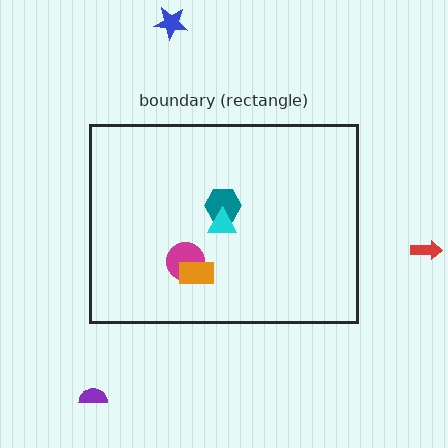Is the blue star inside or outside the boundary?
Outside.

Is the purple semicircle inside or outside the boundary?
Outside.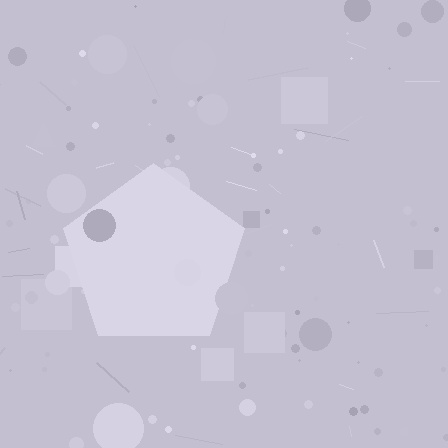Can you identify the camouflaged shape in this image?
The camouflaged shape is a pentagon.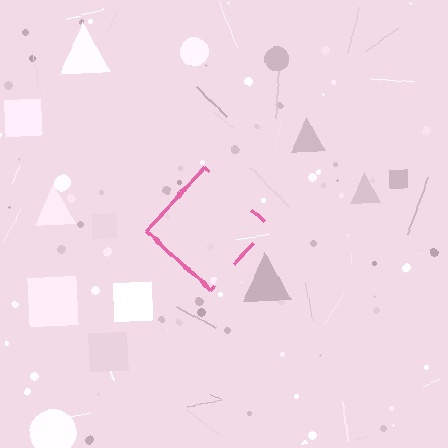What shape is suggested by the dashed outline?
The dashed outline suggests a diamond.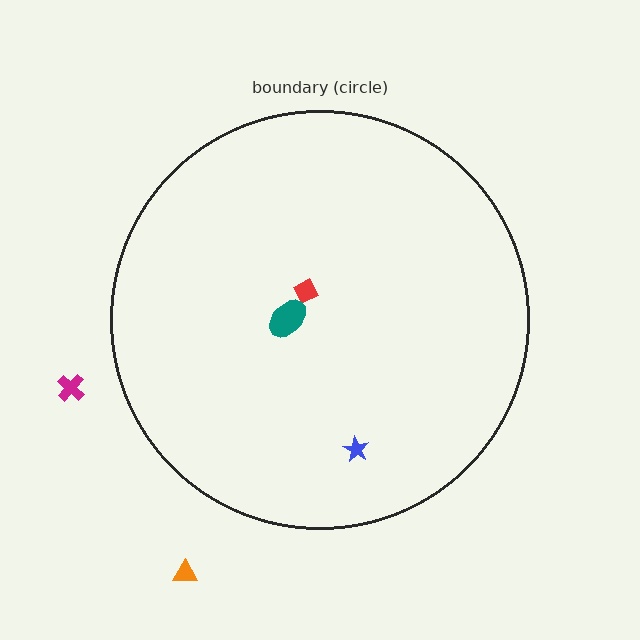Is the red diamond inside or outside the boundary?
Inside.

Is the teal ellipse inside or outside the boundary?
Inside.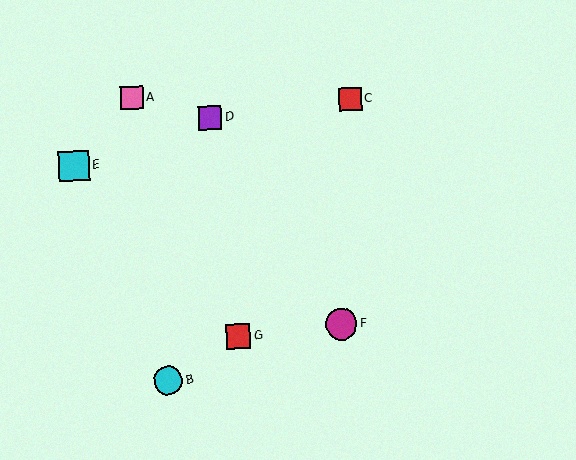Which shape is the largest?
The magenta circle (labeled F) is the largest.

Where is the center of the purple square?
The center of the purple square is at (210, 118).